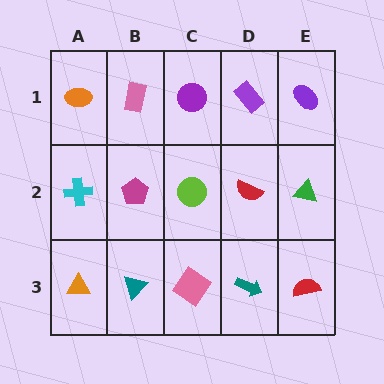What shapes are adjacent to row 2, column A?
An orange ellipse (row 1, column A), an orange triangle (row 3, column A), a magenta pentagon (row 2, column B).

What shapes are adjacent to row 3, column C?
A lime circle (row 2, column C), a teal triangle (row 3, column B), a teal arrow (row 3, column D).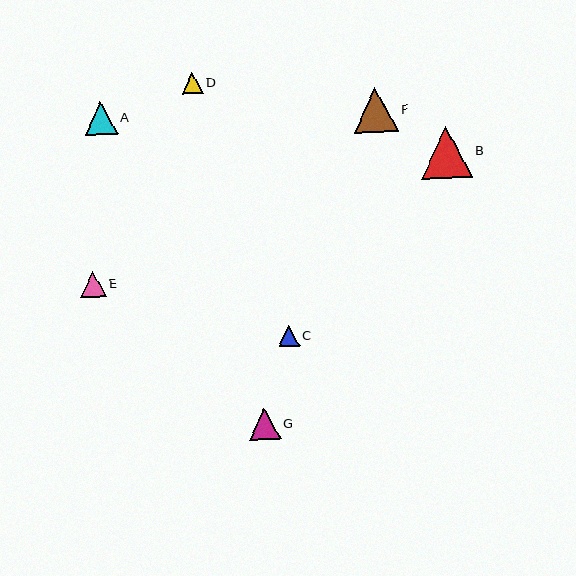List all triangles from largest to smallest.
From largest to smallest: B, F, A, G, E, D, C.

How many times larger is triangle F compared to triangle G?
Triangle F is approximately 1.4 times the size of triangle G.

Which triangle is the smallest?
Triangle C is the smallest with a size of approximately 21 pixels.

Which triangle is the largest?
Triangle B is the largest with a size of approximately 52 pixels.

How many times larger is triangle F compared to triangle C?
Triangle F is approximately 2.2 times the size of triangle C.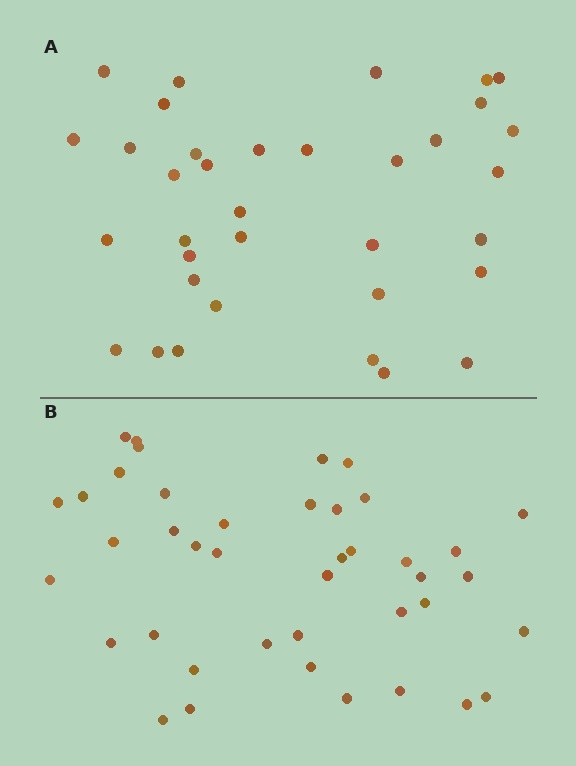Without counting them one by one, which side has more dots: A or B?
Region B (the bottom region) has more dots.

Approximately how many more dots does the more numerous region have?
Region B has about 6 more dots than region A.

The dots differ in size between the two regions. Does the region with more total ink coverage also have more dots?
No. Region A has more total ink coverage because its dots are larger, but region B actually contains more individual dots. Total area can be misleading — the number of items is what matters here.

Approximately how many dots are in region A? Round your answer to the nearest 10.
About 40 dots. (The exact count is 35, which rounds to 40.)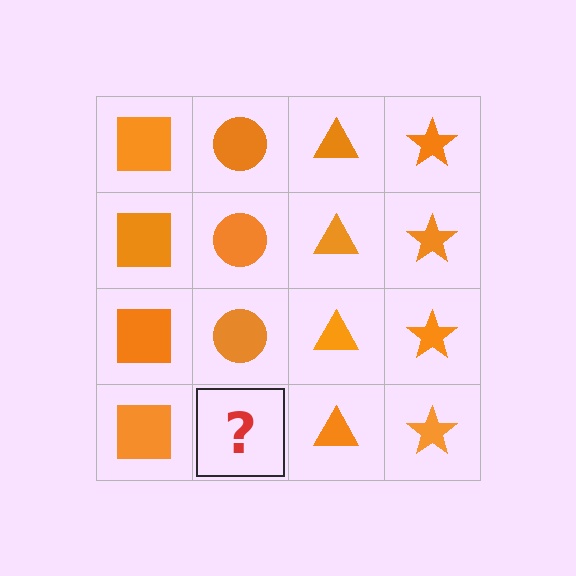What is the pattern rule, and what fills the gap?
The rule is that each column has a consistent shape. The gap should be filled with an orange circle.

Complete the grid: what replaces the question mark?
The question mark should be replaced with an orange circle.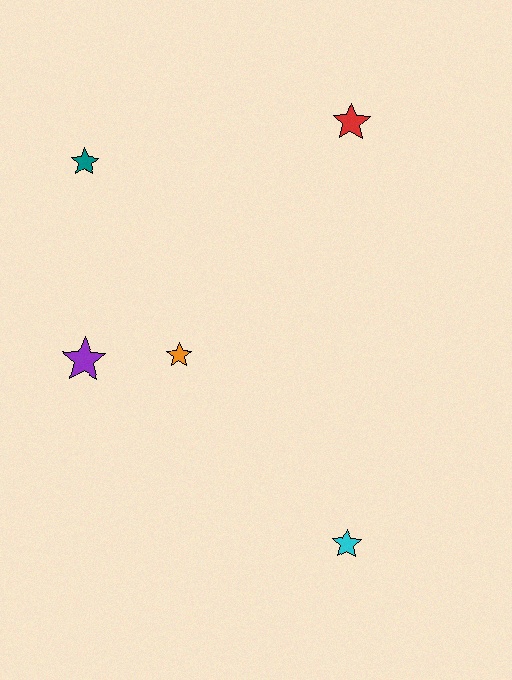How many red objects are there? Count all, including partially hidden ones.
There is 1 red object.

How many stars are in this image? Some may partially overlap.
There are 5 stars.